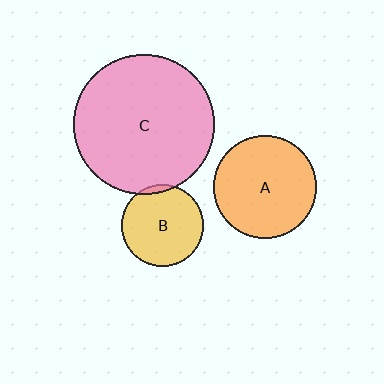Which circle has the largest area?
Circle C (pink).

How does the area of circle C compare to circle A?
Approximately 1.9 times.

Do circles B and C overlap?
Yes.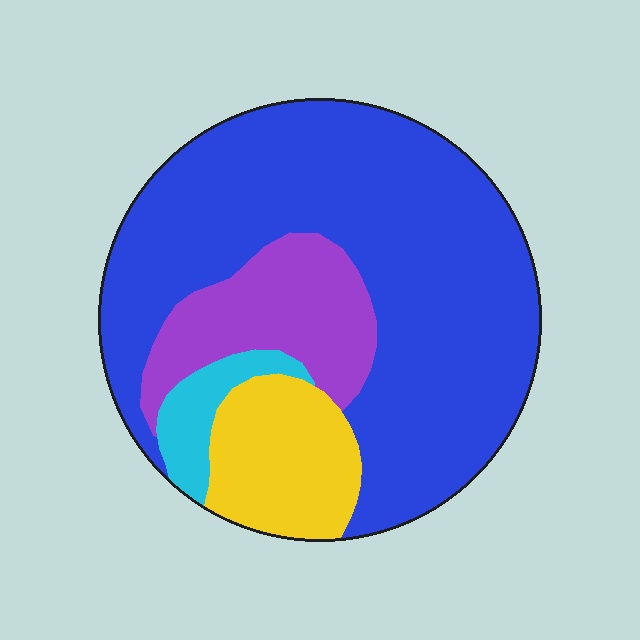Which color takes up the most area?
Blue, at roughly 65%.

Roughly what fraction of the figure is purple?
Purple covers roughly 15% of the figure.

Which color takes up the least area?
Cyan, at roughly 5%.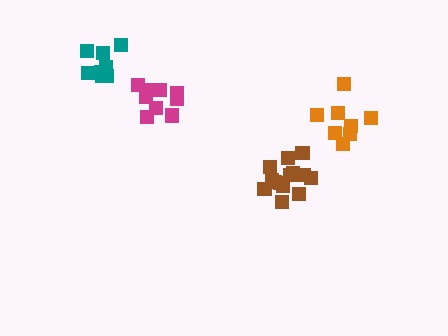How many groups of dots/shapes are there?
There are 4 groups.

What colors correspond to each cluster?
The clusters are colored: brown, teal, orange, magenta.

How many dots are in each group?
Group 1: 14 dots, Group 2: 8 dots, Group 3: 8 dots, Group 4: 9 dots (39 total).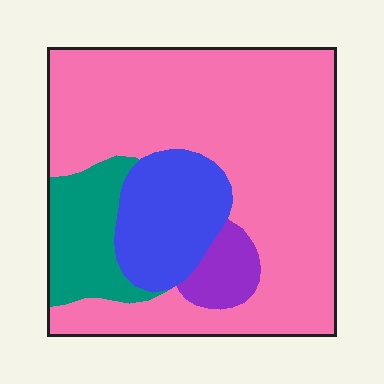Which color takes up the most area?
Pink, at roughly 65%.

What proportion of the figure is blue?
Blue takes up less than a quarter of the figure.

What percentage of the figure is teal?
Teal covers 12% of the figure.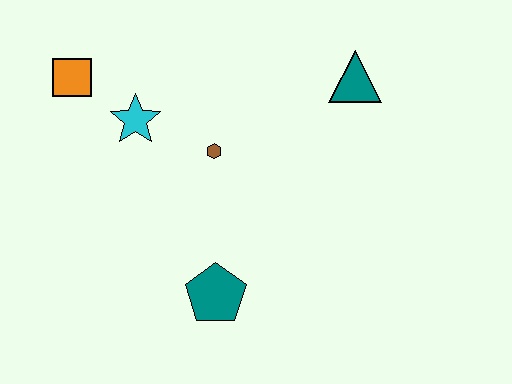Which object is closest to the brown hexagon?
The cyan star is closest to the brown hexagon.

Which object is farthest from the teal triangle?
The orange square is farthest from the teal triangle.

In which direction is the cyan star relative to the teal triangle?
The cyan star is to the left of the teal triangle.